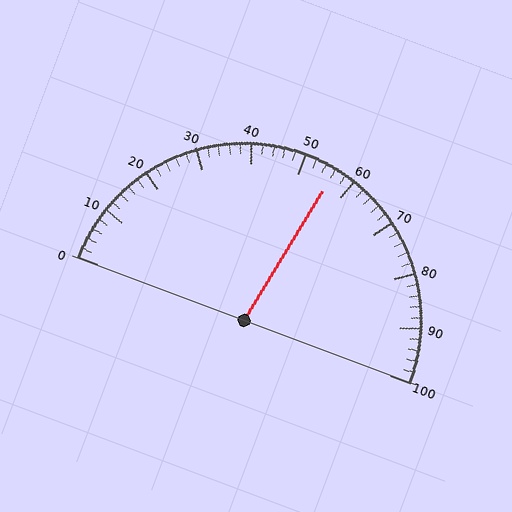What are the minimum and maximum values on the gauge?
The gauge ranges from 0 to 100.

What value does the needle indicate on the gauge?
The needle indicates approximately 56.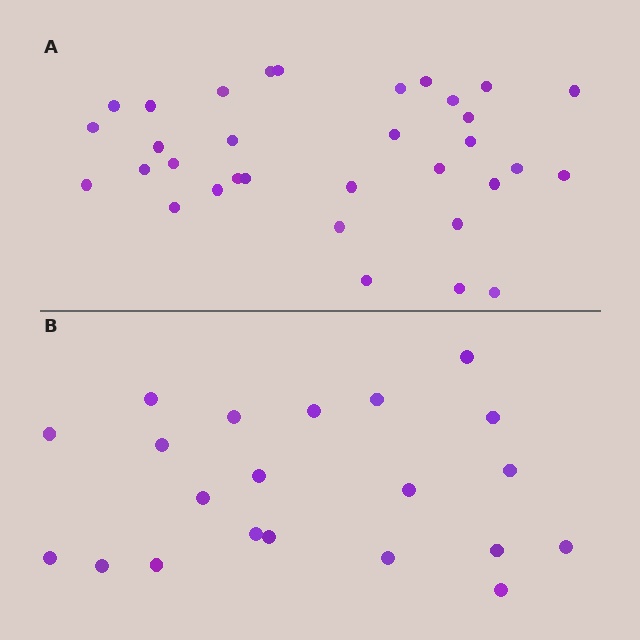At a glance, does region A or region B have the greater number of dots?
Region A (the top region) has more dots.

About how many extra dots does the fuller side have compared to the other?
Region A has roughly 12 or so more dots than region B.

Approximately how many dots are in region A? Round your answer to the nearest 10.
About 30 dots. (The exact count is 33, which rounds to 30.)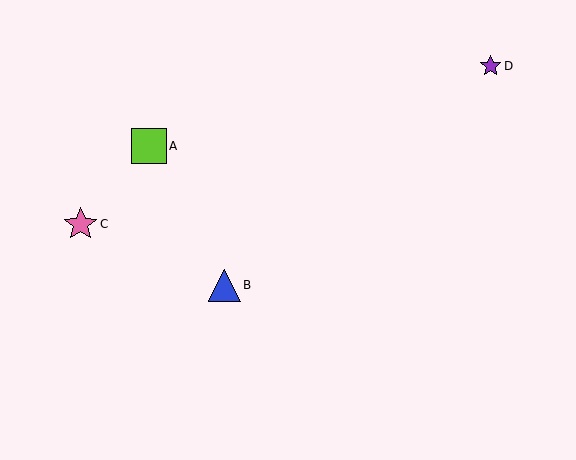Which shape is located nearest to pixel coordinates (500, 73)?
The purple star (labeled D) at (491, 66) is nearest to that location.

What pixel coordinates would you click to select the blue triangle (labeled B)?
Click at (224, 285) to select the blue triangle B.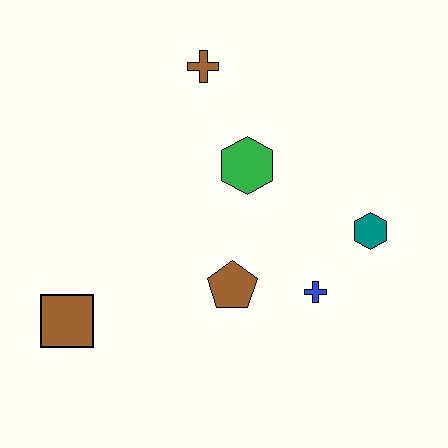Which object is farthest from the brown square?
The teal hexagon is farthest from the brown square.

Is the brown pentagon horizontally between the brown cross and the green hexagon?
Yes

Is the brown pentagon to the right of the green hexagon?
No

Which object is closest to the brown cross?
The green hexagon is closest to the brown cross.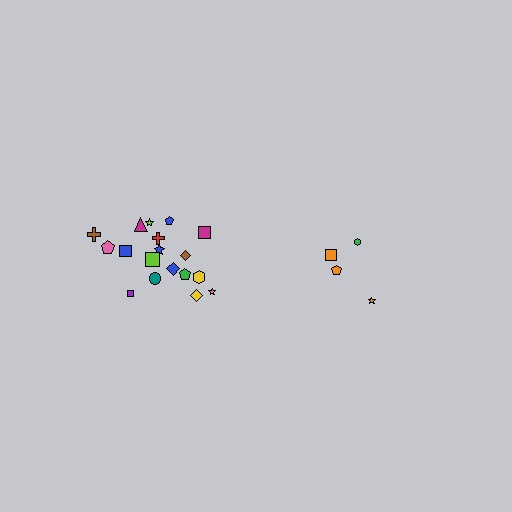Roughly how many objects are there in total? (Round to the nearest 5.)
Roughly 20 objects in total.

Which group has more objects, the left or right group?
The left group.